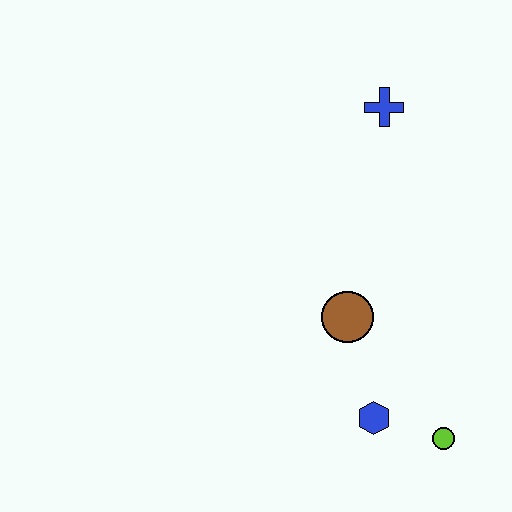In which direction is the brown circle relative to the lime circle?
The brown circle is above the lime circle.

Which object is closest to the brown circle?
The blue hexagon is closest to the brown circle.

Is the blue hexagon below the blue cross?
Yes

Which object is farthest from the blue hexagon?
The blue cross is farthest from the blue hexagon.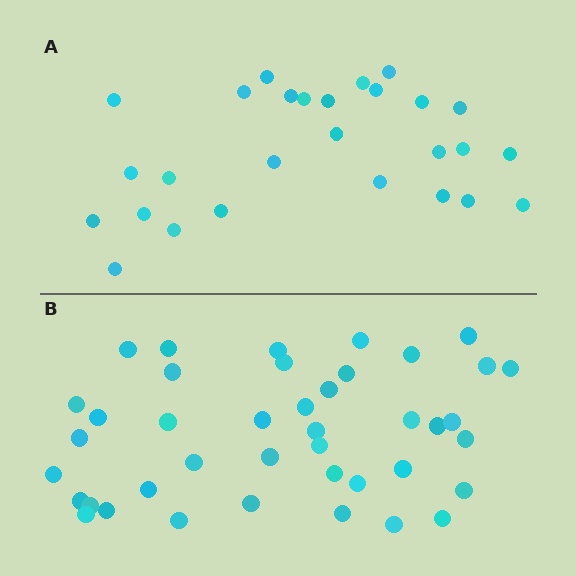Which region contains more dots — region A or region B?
Region B (the bottom region) has more dots.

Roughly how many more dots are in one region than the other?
Region B has approximately 15 more dots than region A.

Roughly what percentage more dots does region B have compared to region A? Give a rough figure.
About 50% more.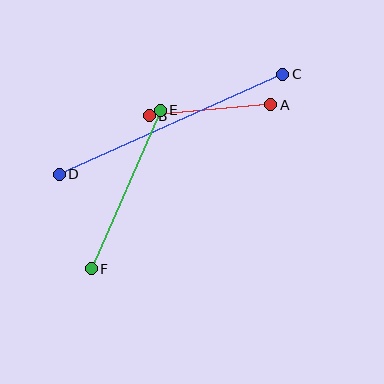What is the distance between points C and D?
The distance is approximately 245 pixels.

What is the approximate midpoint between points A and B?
The midpoint is at approximately (210, 110) pixels.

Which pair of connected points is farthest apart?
Points C and D are farthest apart.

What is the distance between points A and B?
The distance is approximately 122 pixels.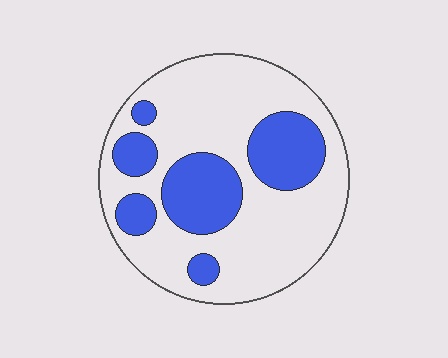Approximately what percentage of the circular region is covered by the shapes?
Approximately 30%.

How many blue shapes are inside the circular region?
6.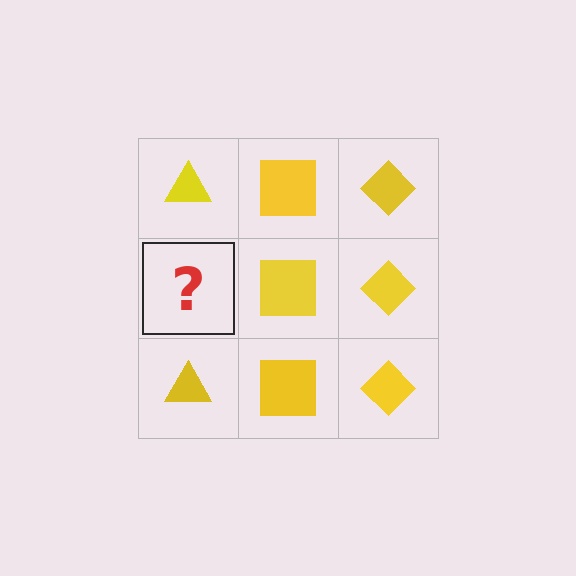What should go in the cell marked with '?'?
The missing cell should contain a yellow triangle.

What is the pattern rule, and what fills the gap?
The rule is that each column has a consistent shape. The gap should be filled with a yellow triangle.